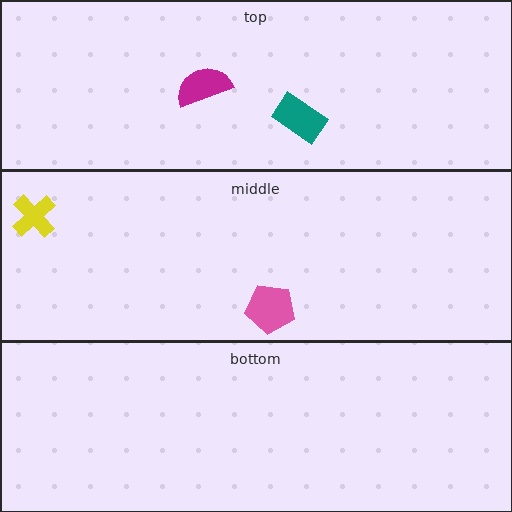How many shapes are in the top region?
2.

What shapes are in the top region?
The magenta semicircle, the teal rectangle.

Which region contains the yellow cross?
The middle region.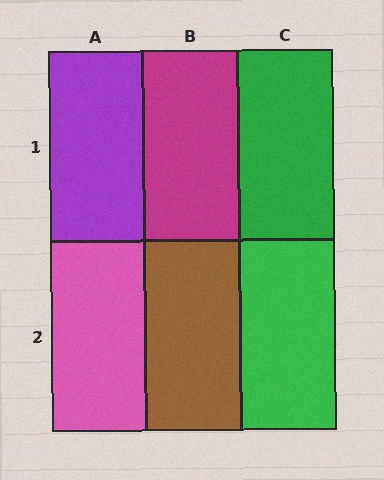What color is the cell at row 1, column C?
Green.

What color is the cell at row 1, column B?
Magenta.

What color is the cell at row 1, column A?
Purple.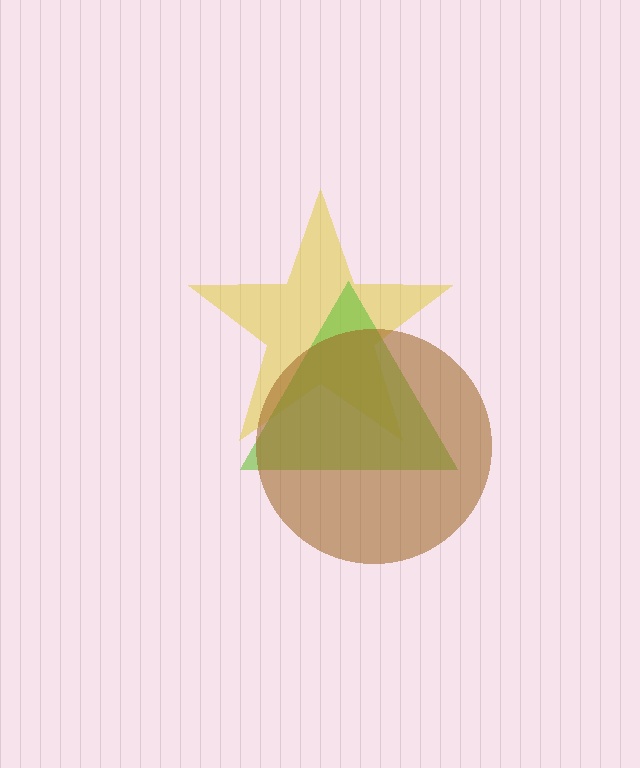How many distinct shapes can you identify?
There are 3 distinct shapes: a yellow star, a lime triangle, a brown circle.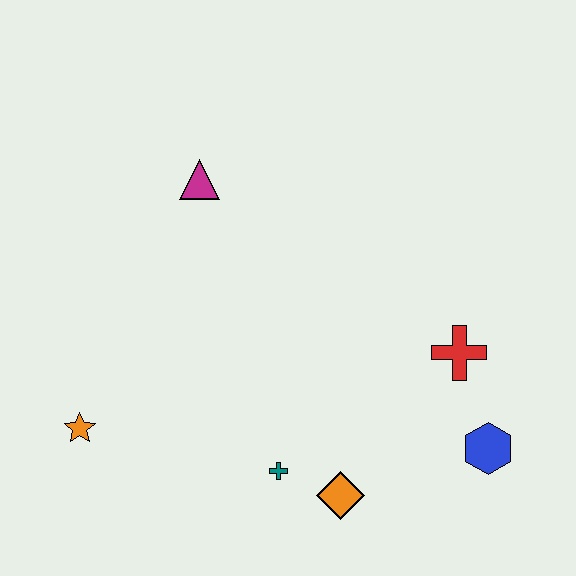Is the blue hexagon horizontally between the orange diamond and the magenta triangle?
No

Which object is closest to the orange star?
The teal cross is closest to the orange star.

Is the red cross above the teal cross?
Yes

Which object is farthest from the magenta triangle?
The blue hexagon is farthest from the magenta triangle.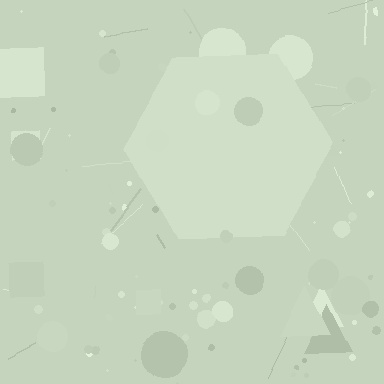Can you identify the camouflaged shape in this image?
The camouflaged shape is a hexagon.